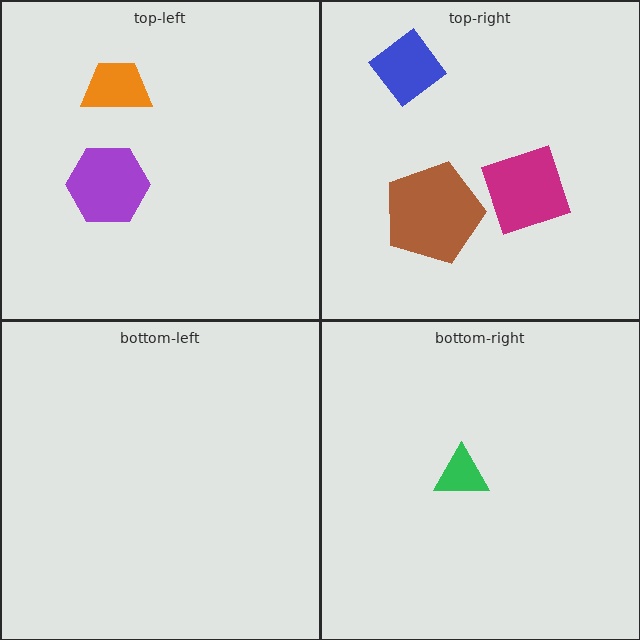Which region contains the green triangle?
The bottom-right region.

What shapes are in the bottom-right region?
The green triangle.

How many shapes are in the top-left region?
2.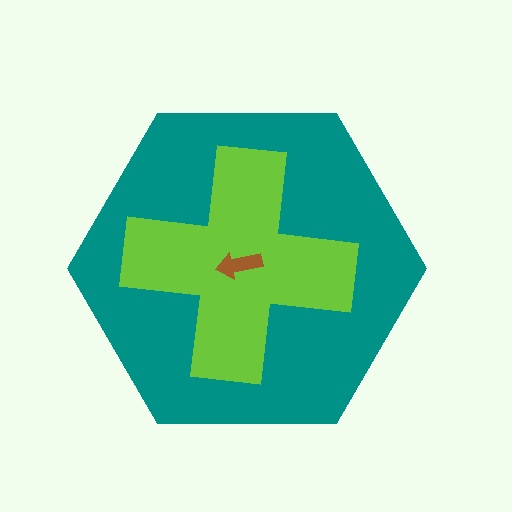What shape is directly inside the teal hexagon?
The lime cross.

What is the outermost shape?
The teal hexagon.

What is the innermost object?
The brown arrow.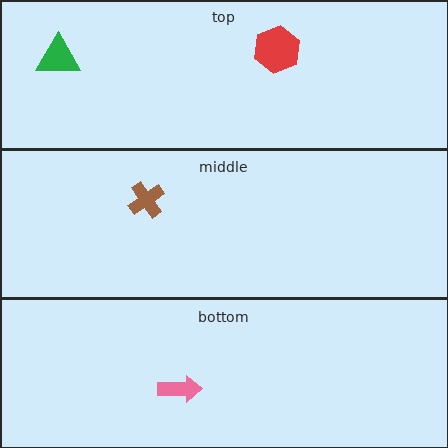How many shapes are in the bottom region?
1.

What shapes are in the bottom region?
The pink arrow.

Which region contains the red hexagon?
The top region.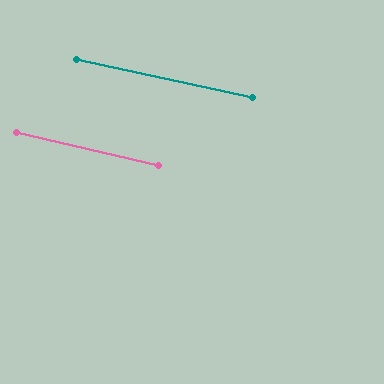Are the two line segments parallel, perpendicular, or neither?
Parallel — their directions differ by only 0.6°.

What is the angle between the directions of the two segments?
Approximately 1 degree.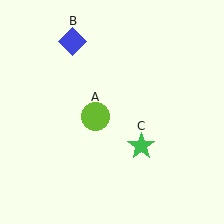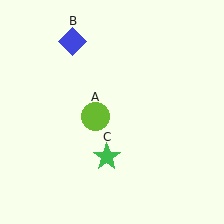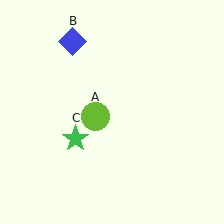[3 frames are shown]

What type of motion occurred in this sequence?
The green star (object C) rotated clockwise around the center of the scene.